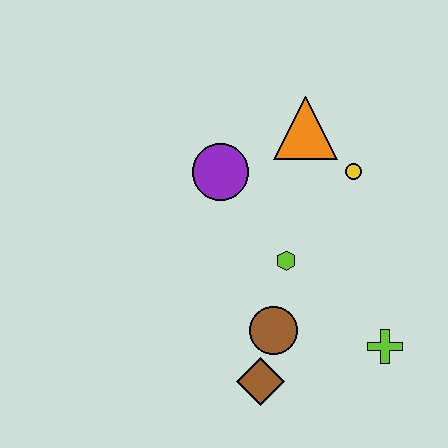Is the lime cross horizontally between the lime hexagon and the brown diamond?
No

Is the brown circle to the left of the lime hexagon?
Yes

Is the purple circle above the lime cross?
Yes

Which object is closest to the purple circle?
The orange triangle is closest to the purple circle.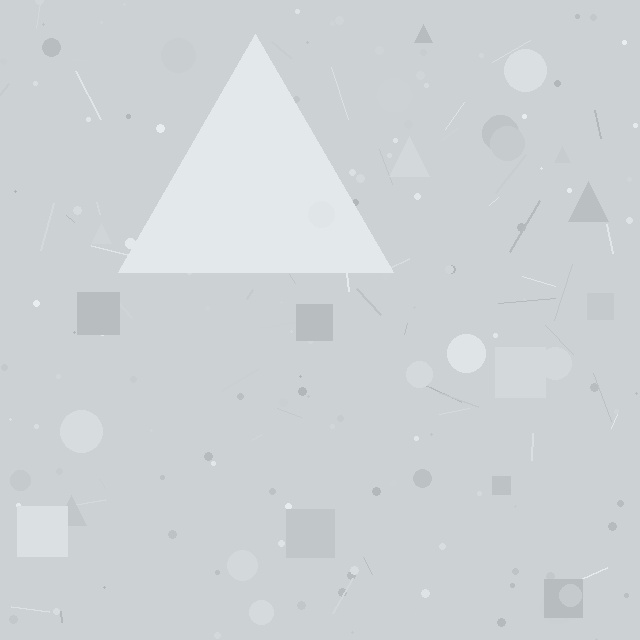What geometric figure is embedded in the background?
A triangle is embedded in the background.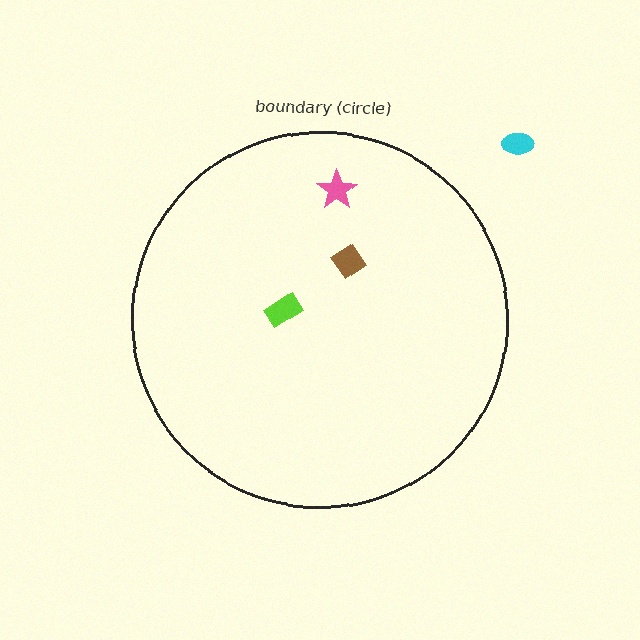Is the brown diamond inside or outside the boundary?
Inside.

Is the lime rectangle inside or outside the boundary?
Inside.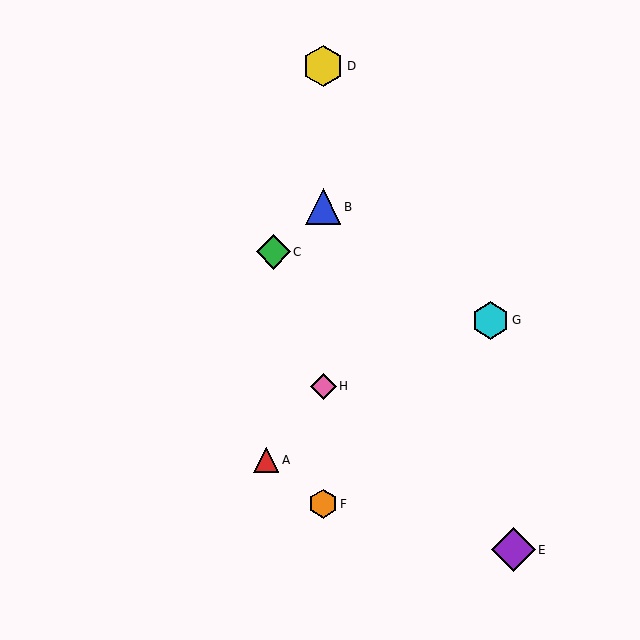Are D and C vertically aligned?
No, D is at x≈323 and C is at x≈273.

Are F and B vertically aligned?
Yes, both are at x≈323.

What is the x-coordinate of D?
Object D is at x≈323.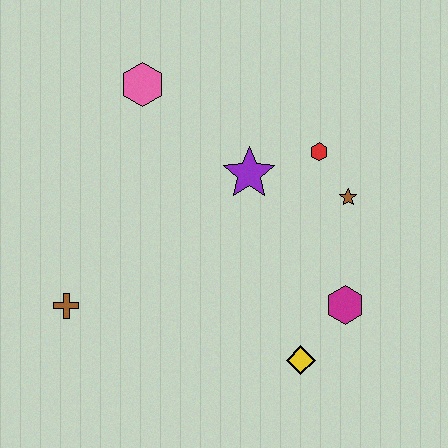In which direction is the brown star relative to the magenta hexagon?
The brown star is above the magenta hexagon.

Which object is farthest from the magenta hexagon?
The pink hexagon is farthest from the magenta hexagon.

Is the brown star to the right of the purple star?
Yes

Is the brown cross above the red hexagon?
No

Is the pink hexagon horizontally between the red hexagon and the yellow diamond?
No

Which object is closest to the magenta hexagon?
The yellow diamond is closest to the magenta hexagon.